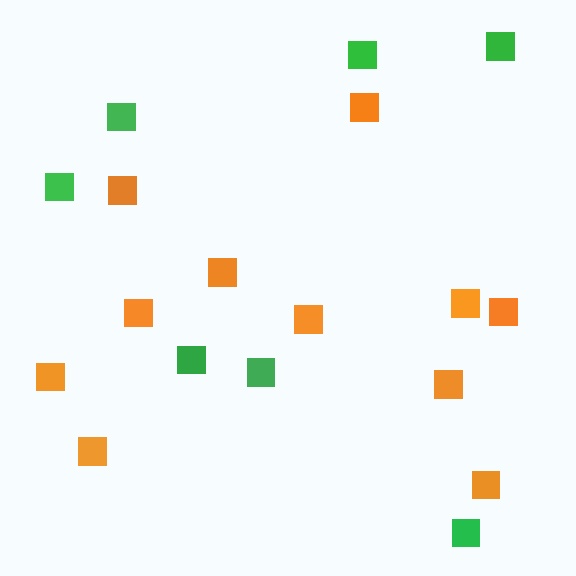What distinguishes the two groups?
There are 2 groups: one group of green squares (7) and one group of orange squares (11).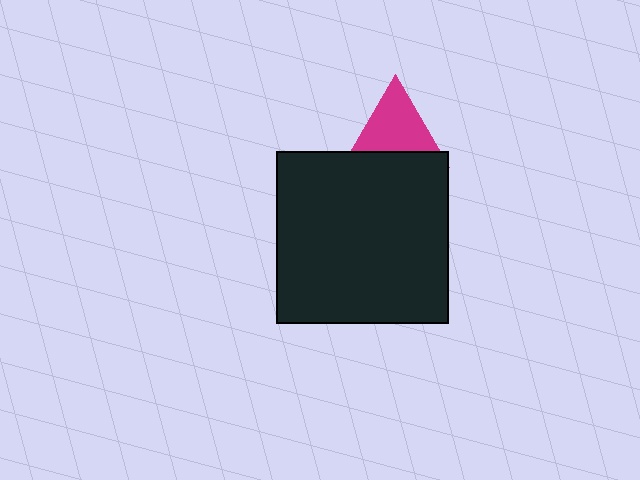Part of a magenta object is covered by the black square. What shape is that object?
It is a triangle.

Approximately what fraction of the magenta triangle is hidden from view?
Roughly 31% of the magenta triangle is hidden behind the black square.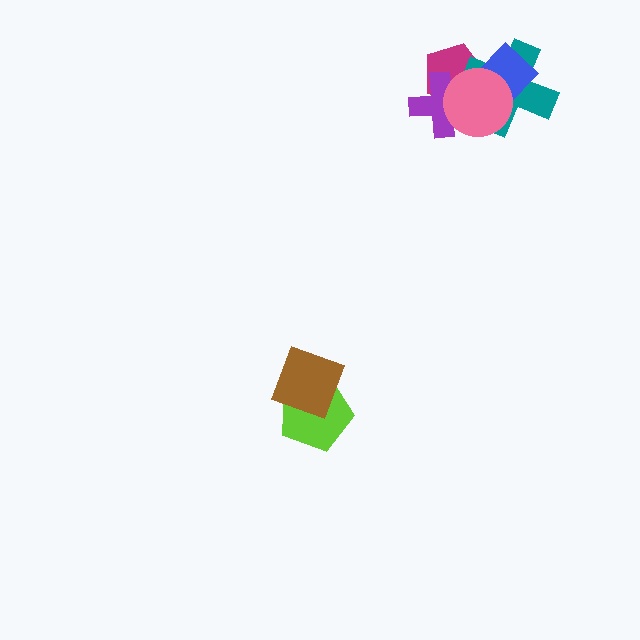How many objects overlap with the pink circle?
4 objects overlap with the pink circle.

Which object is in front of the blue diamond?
The pink circle is in front of the blue diamond.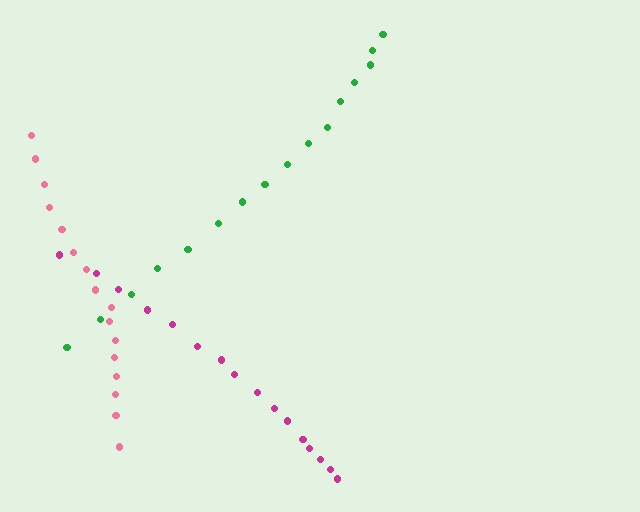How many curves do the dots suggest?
There are 3 distinct paths.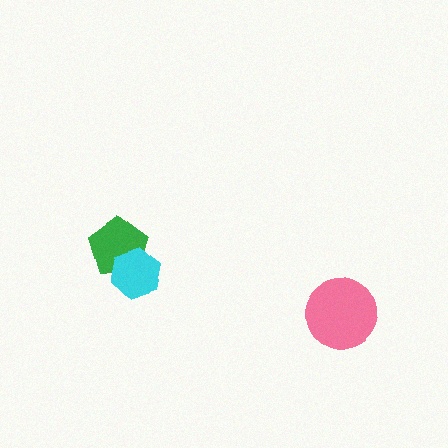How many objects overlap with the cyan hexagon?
1 object overlaps with the cyan hexagon.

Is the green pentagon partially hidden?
Yes, it is partially covered by another shape.